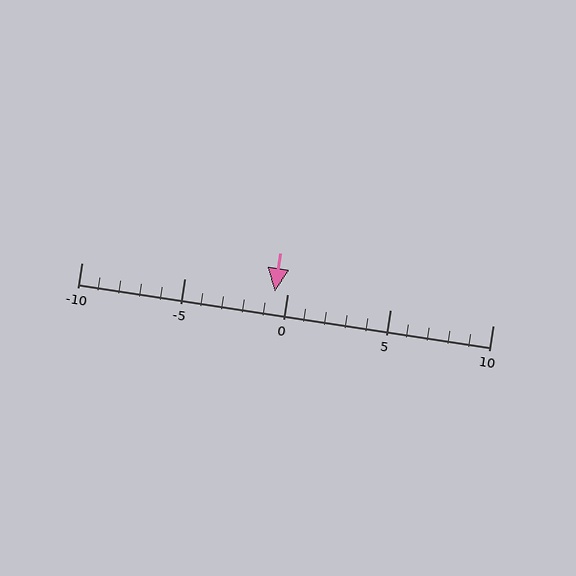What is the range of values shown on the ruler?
The ruler shows values from -10 to 10.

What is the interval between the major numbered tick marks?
The major tick marks are spaced 5 units apart.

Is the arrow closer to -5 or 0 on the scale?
The arrow is closer to 0.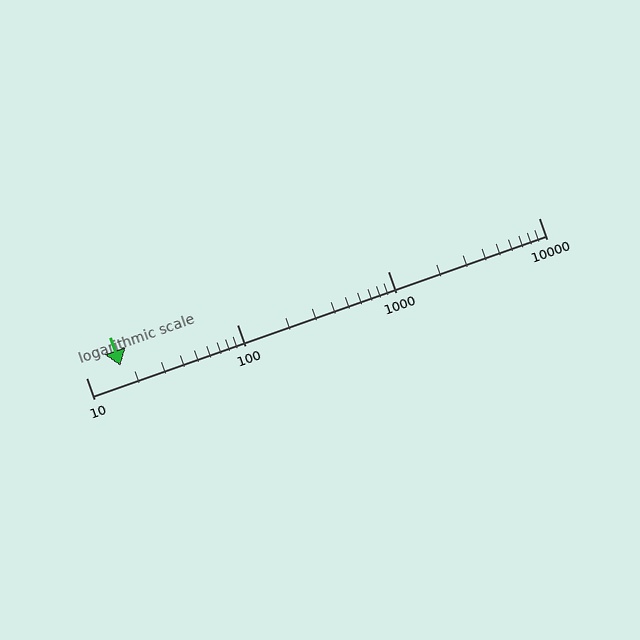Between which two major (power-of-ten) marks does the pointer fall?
The pointer is between 10 and 100.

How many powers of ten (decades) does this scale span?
The scale spans 3 decades, from 10 to 10000.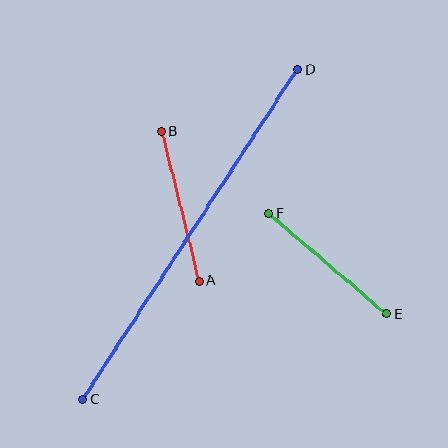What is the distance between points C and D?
The distance is approximately 394 pixels.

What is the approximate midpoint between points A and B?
The midpoint is at approximately (180, 206) pixels.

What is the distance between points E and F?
The distance is approximately 155 pixels.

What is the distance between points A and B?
The distance is approximately 154 pixels.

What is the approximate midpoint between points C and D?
The midpoint is at approximately (190, 234) pixels.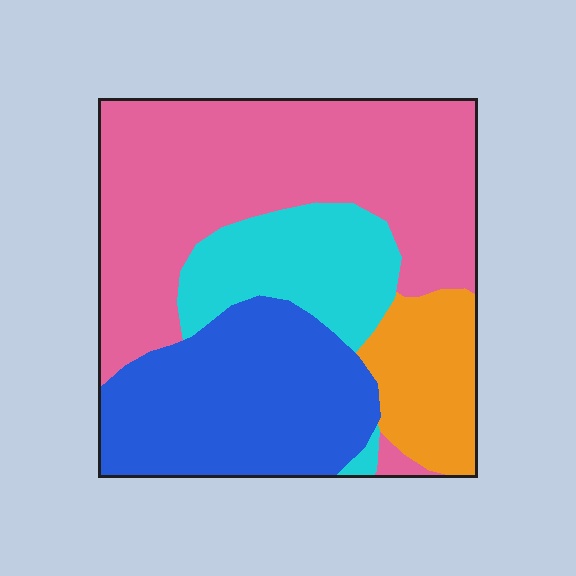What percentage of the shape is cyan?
Cyan takes up less than a quarter of the shape.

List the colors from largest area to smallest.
From largest to smallest: pink, blue, cyan, orange.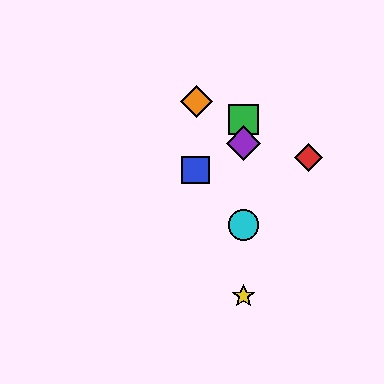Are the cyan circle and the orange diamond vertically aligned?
No, the cyan circle is at x≈244 and the orange diamond is at x≈196.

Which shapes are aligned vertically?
The green square, the yellow star, the purple diamond, the cyan circle are aligned vertically.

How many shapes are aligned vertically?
4 shapes (the green square, the yellow star, the purple diamond, the cyan circle) are aligned vertically.